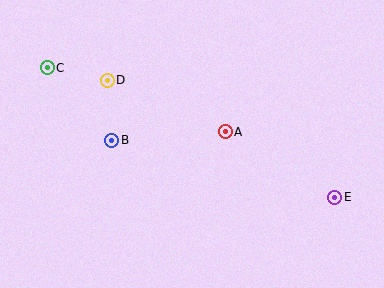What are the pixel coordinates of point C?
Point C is at (47, 68).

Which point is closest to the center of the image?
Point A at (225, 132) is closest to the center.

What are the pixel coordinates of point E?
Point E is at (335, 197).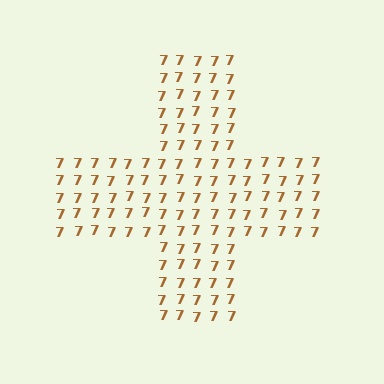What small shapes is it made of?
It is made of small digit 7's.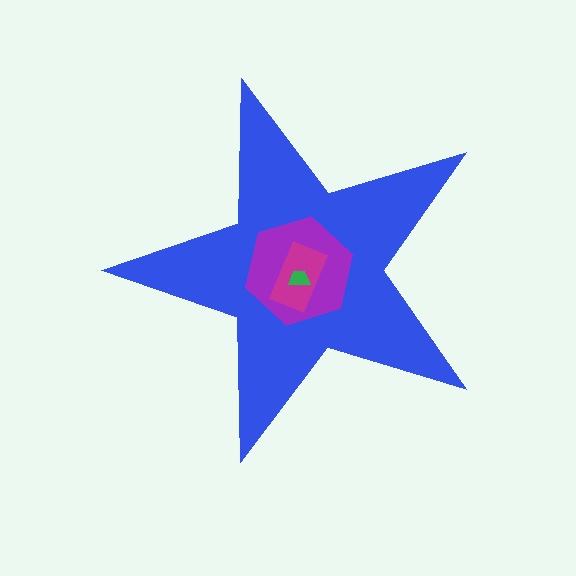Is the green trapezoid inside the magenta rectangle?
Yes.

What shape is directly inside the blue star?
The purple hexagon.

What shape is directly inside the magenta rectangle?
The green trapezoid.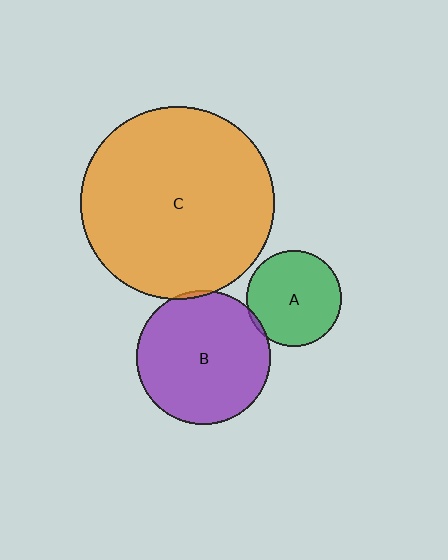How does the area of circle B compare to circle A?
Approximately 2.0 times.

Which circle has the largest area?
Circle C (orange).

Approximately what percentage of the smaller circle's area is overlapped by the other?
Approximately 5%.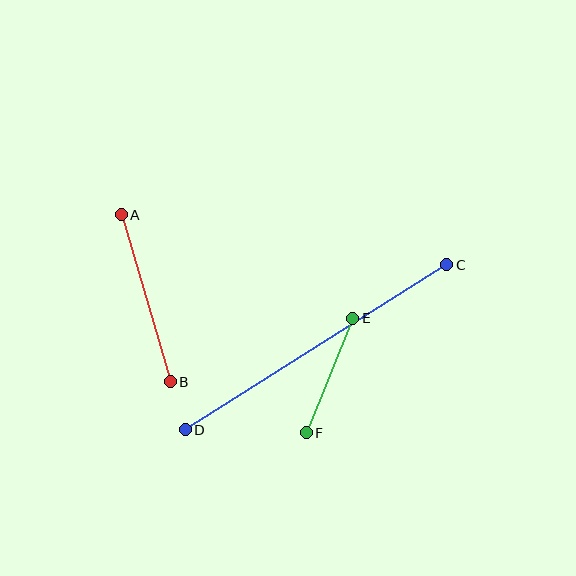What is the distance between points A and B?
The distance is approximately 174 pixels.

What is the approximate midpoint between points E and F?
The midpoint is at approximately (329, 376) pixels.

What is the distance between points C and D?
The distance is approximately 309 pixels.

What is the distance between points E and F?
The distance is approximately 123 pixels.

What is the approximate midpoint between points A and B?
The midpoint is at approximately (146, 298) pixels.